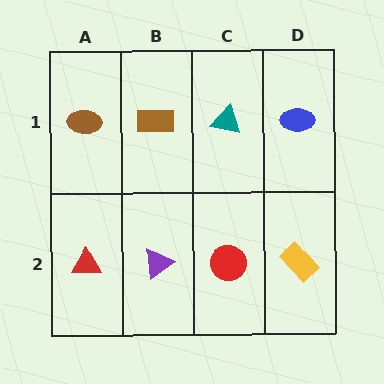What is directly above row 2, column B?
A brown rectangle.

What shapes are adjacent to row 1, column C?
A red circle (row 2, column C), a brown rectangle (row 1, column B), a blue ellipse (row 1, column D).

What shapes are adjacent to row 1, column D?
A yellow rectangle (row 2, column D), a teal triangle (row 1, column C).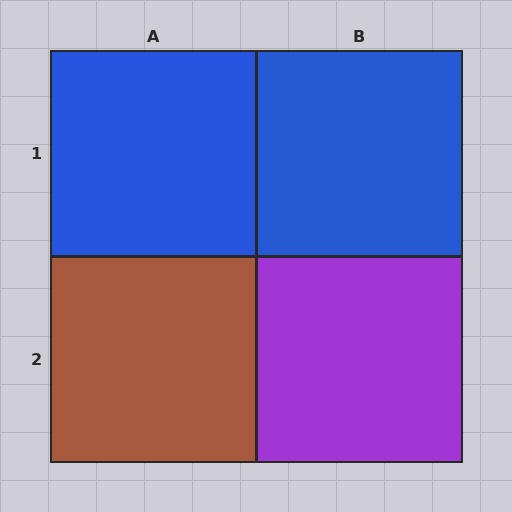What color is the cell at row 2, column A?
Brown.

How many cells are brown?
1 cell is brown.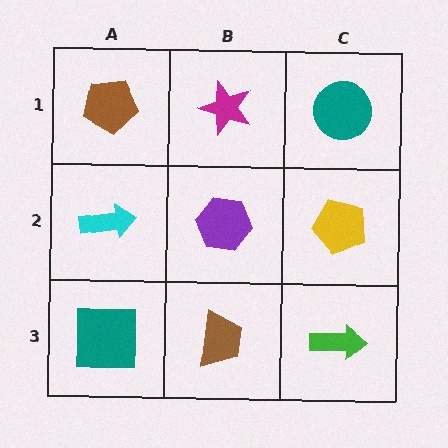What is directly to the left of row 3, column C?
A brown trapezoid.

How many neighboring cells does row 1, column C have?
2.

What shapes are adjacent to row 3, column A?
A cyan arrow (row 2, column A), a brown trapezoid (row 3, column B).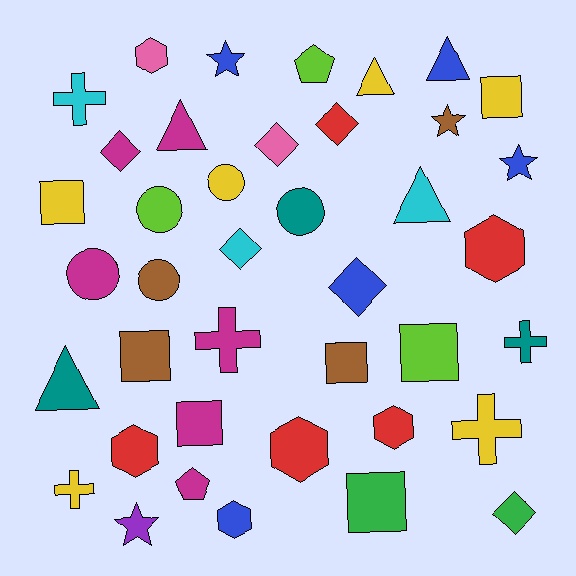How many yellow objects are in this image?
There are 6 yellow objects.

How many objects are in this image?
There are 40 objects.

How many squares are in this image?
There are 7 squares.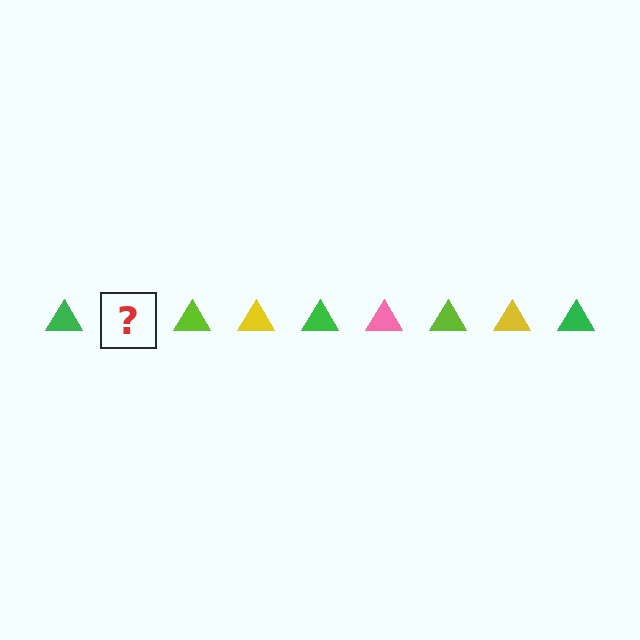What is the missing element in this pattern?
The missing element is a pink triangle.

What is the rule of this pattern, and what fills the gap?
The rule is that the pattern cycles through green, pink, lime, yellow triangles. The gap should be filled with a pink triangle.